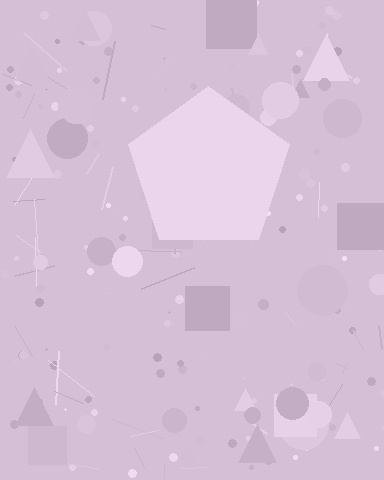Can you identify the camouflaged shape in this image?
The camouflaged shape is a pentagon.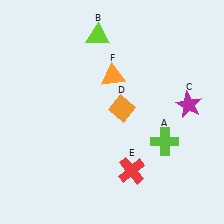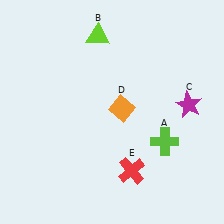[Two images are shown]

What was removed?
The orange triangle (F) was removed in Image 2.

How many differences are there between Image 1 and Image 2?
There is 1 difference between the two images.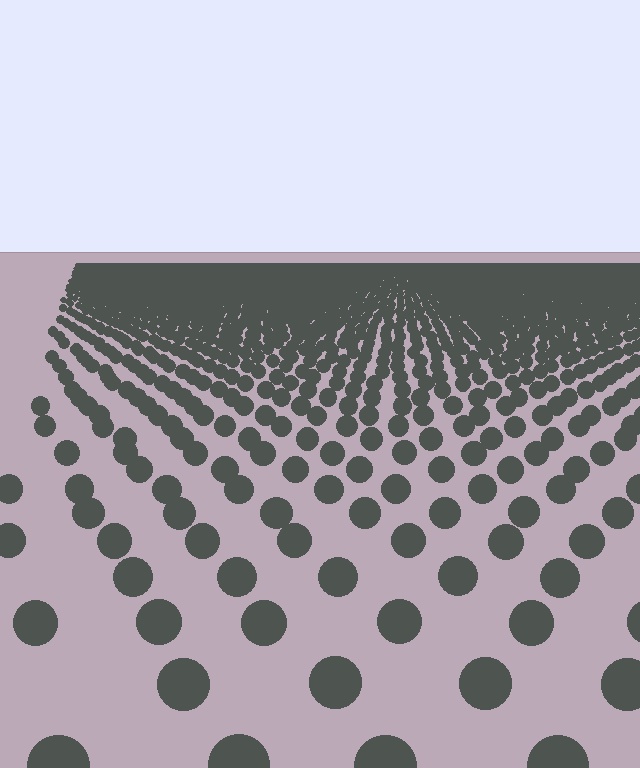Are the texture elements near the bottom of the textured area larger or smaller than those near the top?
Larger. Near the bottom, elements are closer to the viewer and appear at a bigger on-screen size.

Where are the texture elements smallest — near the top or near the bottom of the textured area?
Near the top.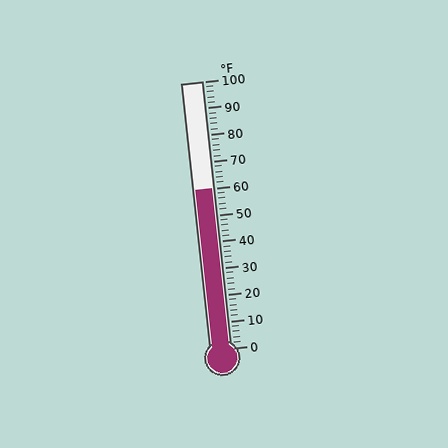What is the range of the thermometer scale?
The thermometer scale ranges from 0°F to 100°F.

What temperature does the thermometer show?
The thermometer shows approximately 60°F.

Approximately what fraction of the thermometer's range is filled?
The thermometer is filled to approximately 60% of its range.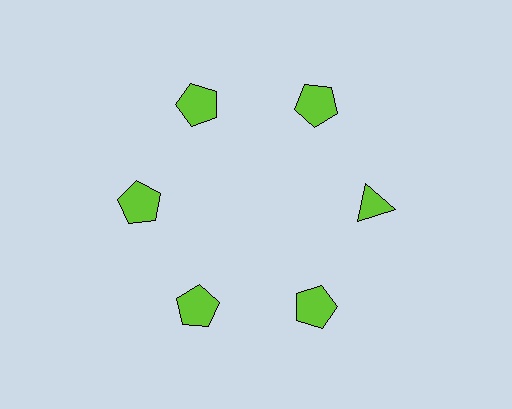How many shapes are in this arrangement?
There are 6 shapes arranged in a ring pattern.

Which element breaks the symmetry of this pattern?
The lime triangle at roughly the 3 o'clock position breaks the symmetry. All other shapes are lime pentagons.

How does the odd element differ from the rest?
It has a different shape: triangle instead of pentagon.